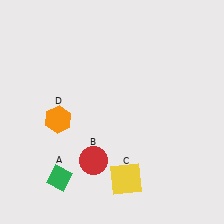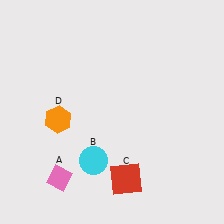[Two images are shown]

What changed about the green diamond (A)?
In Image 1, A is green. In Image 2, it changed to pink.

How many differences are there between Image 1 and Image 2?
There are 3 differences between the two images.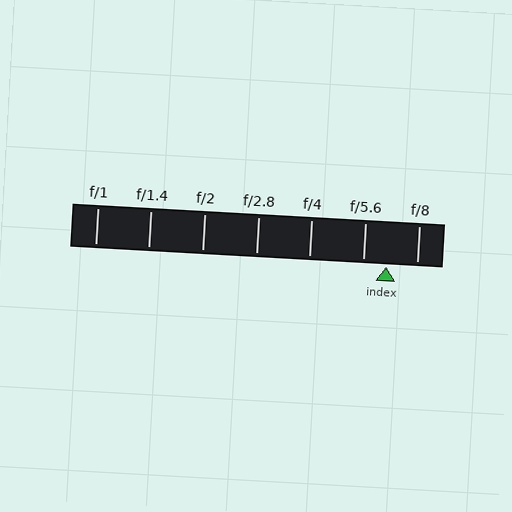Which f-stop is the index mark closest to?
The index mark is closest to f/5.6.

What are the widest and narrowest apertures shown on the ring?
The widest aperture shown is f/1 and the narrowest is f/8.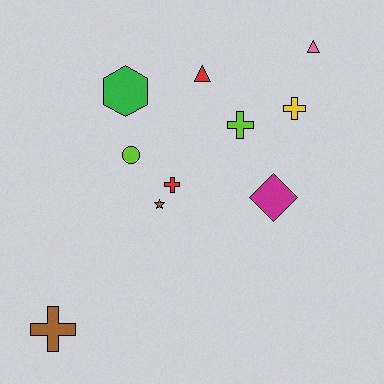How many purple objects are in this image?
There are no purple objects.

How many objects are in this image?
There are 10 objects.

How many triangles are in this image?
There are 2 triangles.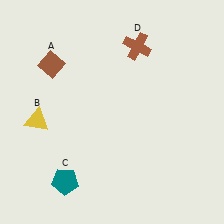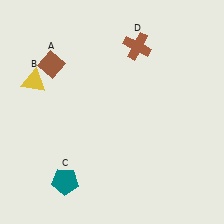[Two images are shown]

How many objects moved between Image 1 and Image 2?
1 object moved between the two images.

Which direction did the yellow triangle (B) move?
The yellow triangle (B) moved up.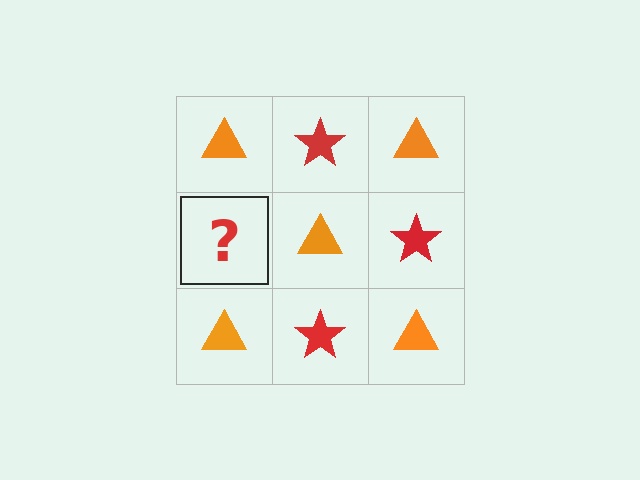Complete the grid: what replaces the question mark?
The question mark should be replaced with a red star.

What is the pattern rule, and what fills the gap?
The rule is that it alternates orange triangle and red star in a checkerboard pattern. The gap should be filled with a red star.